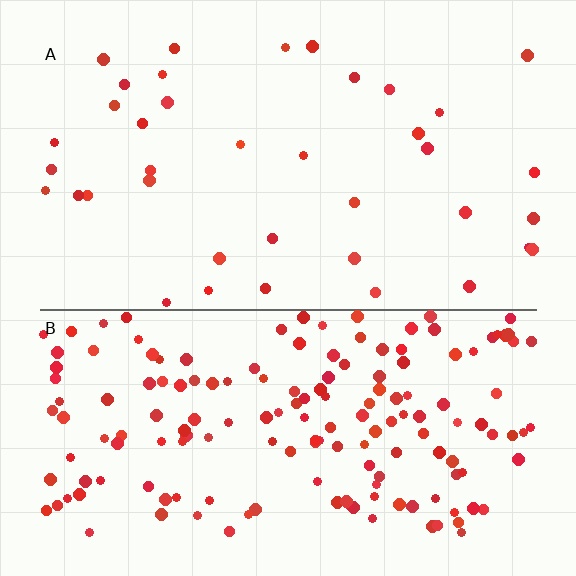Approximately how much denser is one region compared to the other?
Approximately 4.3× — region B over region A.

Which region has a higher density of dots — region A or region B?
B (the bottom).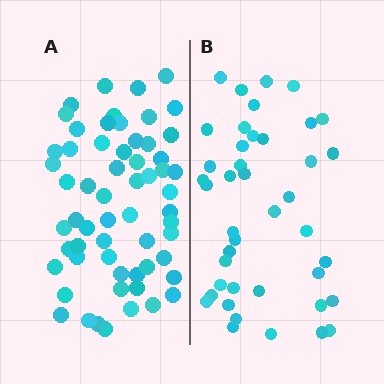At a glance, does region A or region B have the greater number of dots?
Region A (the left region) has more dots.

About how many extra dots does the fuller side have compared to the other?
Region A has approximately 20 more dots than region B.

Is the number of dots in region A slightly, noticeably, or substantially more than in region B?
Region A has noticeably more, but not dramatically so. The ratio is roughly 1.4 to 1.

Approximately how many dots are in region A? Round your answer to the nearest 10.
About 60 dots.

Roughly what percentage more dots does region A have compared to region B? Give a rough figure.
About 45% more.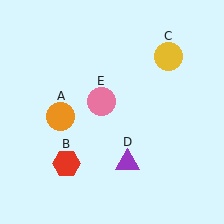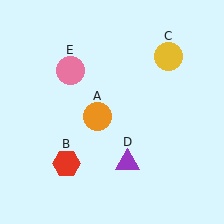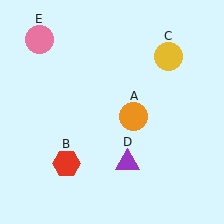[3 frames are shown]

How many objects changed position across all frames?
2 objects changed position: orange circle (object A), pink circle (object E).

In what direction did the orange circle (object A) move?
The orange circle (object A) moved right.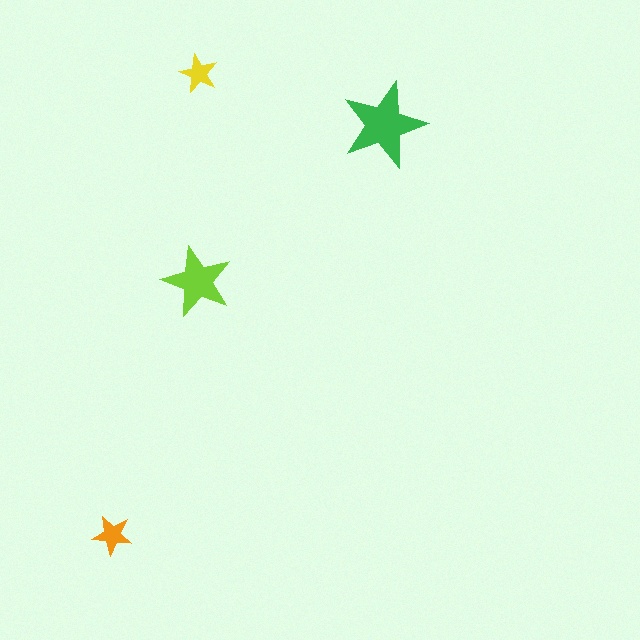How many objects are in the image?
There are 4 objects in the image.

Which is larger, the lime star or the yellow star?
The lime one.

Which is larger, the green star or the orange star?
The green one.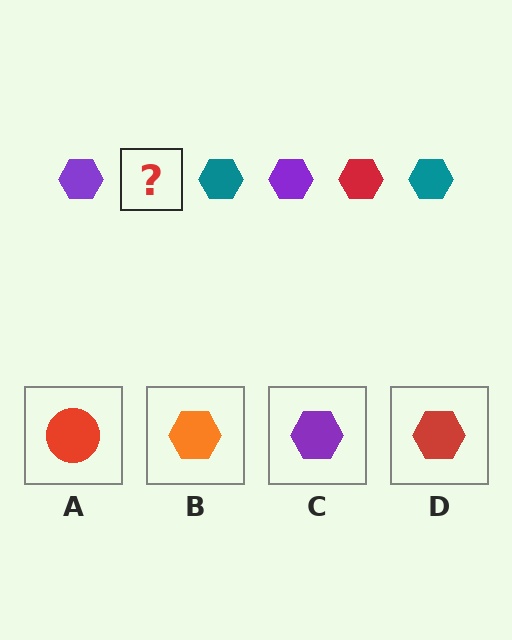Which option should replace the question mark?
Option D.